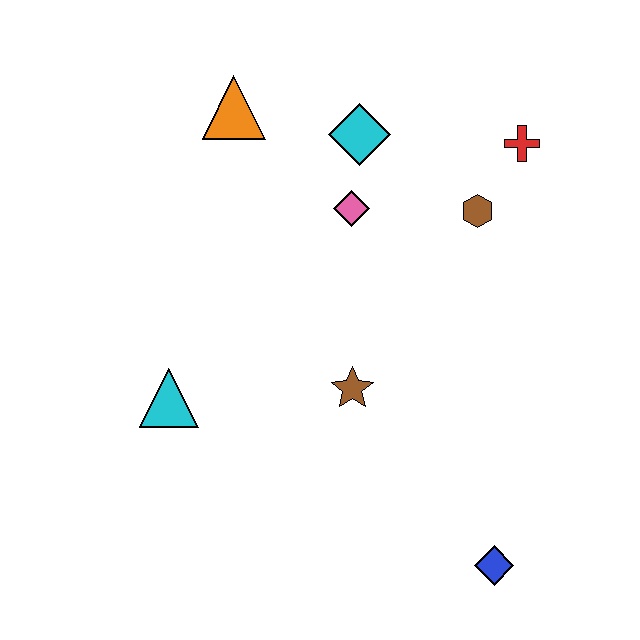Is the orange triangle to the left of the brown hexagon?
Yes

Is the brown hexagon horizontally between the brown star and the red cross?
Yes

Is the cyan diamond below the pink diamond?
No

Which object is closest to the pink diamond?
The cyan diamond is closest to the pink diamond.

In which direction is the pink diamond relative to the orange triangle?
The pink diamond is to the right of the orange triangle.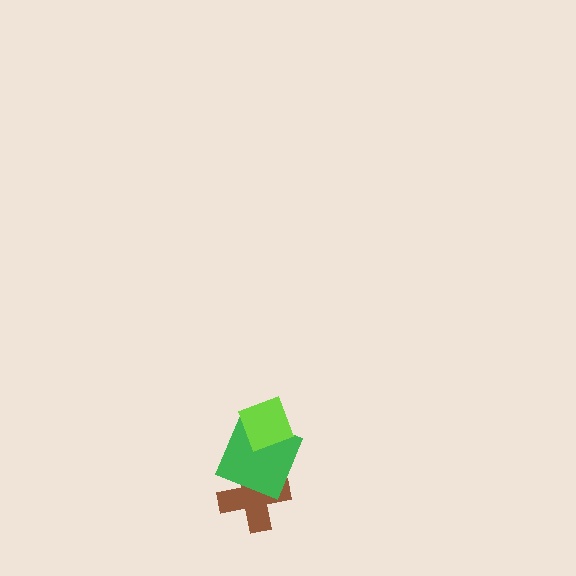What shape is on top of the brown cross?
The green square is on top of the brown cross.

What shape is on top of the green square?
The lime diamond is on top of the green square.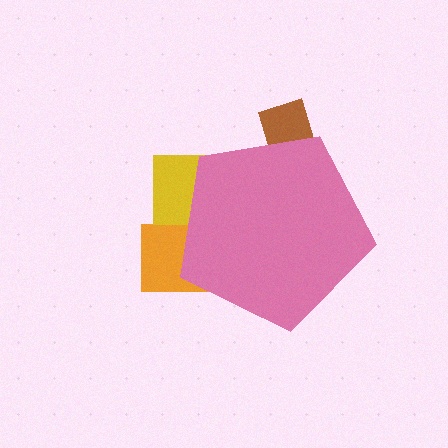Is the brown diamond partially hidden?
Yes, the brown diamond is partially hidden behind the pink pentagon.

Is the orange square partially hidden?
Yes, the orange square is partially hidden behind the pink pentagon.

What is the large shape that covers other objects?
A pink pentagon.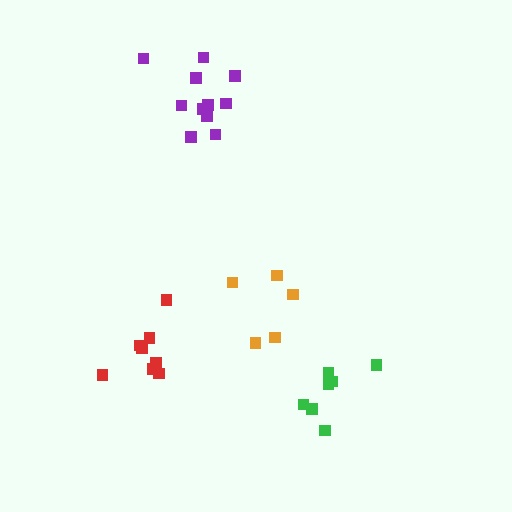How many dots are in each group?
Group 1: 5 dots, Group 2: 11 dots, Group 3: 7 dots, Group 4: 8 dots (31 total).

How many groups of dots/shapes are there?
There are 4 groups.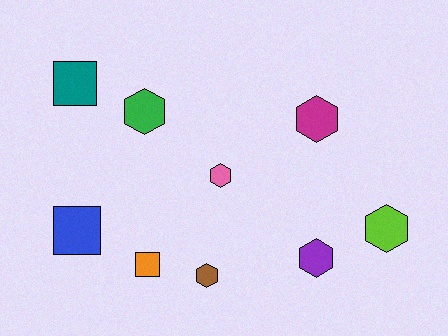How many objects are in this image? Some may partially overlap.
There are 9 objects.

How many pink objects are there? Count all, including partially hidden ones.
There is 1 pink object.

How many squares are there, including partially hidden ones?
There are 3 squares.